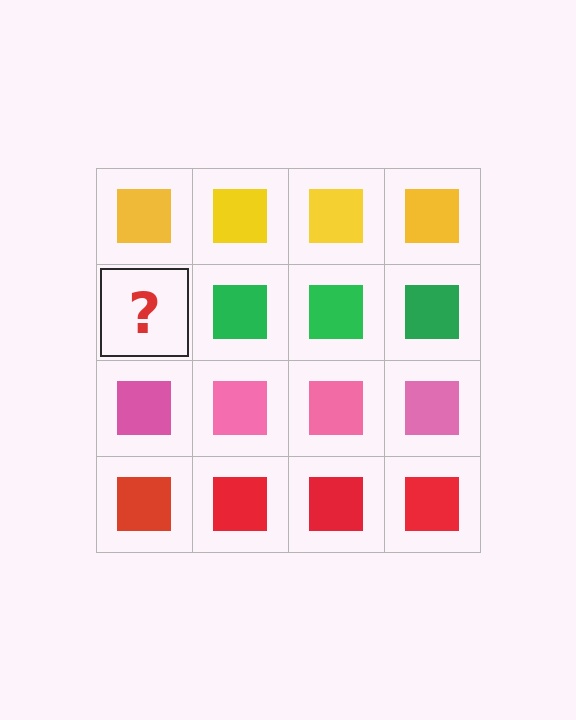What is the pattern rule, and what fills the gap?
The rule is that each row has a consistent color. The gap should be filled with a green square.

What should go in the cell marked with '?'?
The missing cell should contain a green square.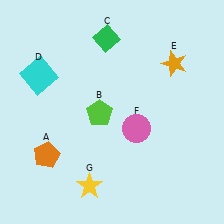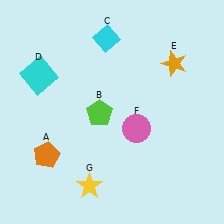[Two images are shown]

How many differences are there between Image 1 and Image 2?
There is 1 difference between the two images.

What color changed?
The diamond (C) changed from green in Image 1 to cyan in Image 2.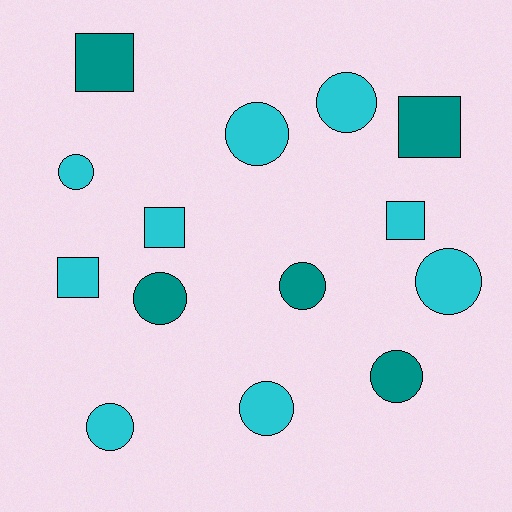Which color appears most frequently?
Cyan, with 9 objects.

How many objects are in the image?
There are 14 objects.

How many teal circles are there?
There are 3 teal circles.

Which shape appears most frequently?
Circle, with 9 objects.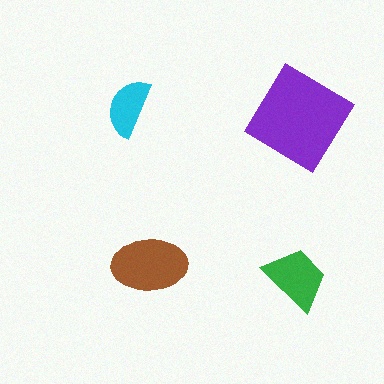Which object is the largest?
The purple diamond.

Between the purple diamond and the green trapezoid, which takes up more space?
The purple diamond.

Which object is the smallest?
The cyan semicircle.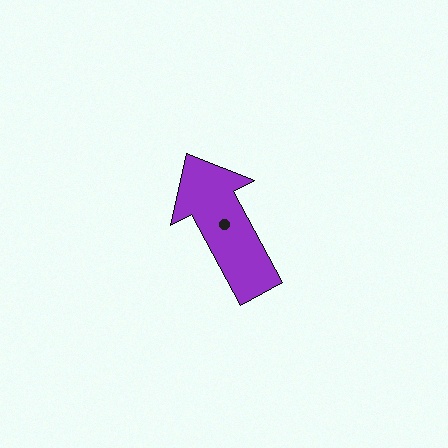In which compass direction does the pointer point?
Northwest.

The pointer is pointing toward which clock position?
Roughly 11 o'clock.